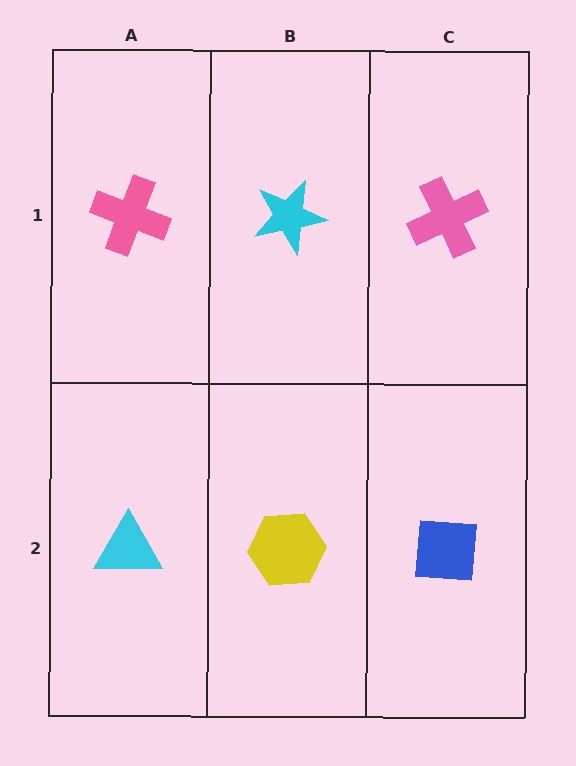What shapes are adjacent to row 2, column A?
A pink cross (row 1, column A), a yellow hexagon (row 2, column B).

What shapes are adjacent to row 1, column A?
A cyan triangle (row 2, column A), a cyan star (row 1, column B).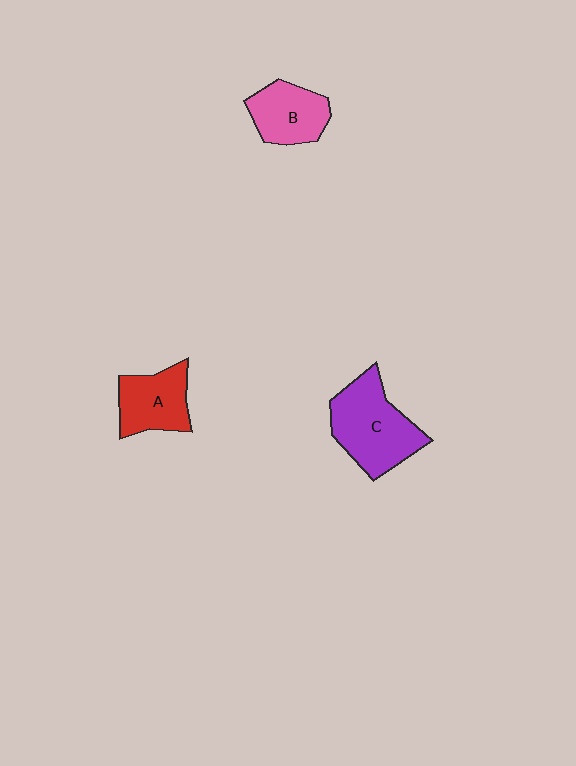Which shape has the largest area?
Shape C (purple).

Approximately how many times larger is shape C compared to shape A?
Approximately 1.5 times.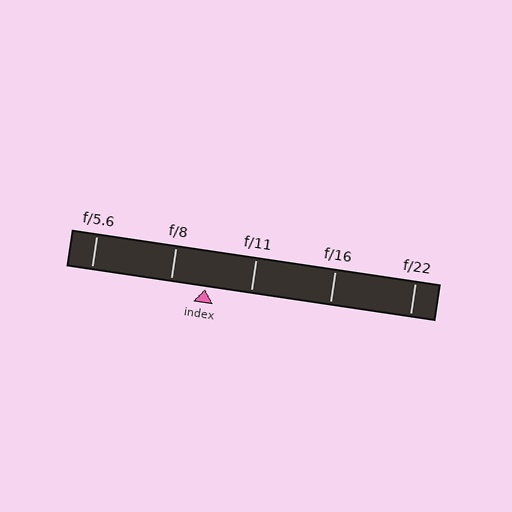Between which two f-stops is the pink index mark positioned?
The index mark is between f/8 and f/11.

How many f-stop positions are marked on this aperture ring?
There are 5 f-stop positions marked.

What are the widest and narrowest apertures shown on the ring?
The widest aperture shown is f/5.6 and the narrowest is f/22.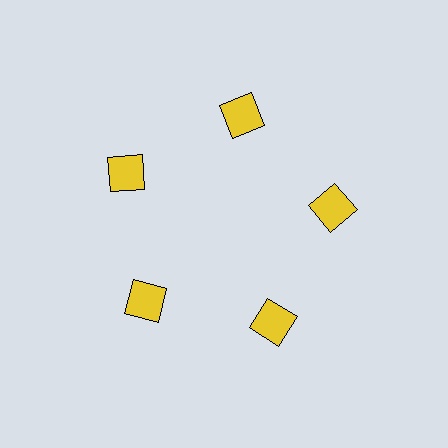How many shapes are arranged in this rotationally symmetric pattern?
There are 5 shapes, arranged in 5 groups of 1.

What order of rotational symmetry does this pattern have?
This pattern has 5-fold rotational symmetry.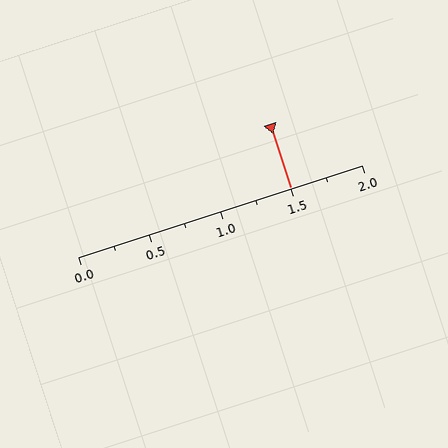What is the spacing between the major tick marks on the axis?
The major ticks are spaced 0.5 apart.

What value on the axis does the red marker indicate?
The marker indicates approximately 1.5.